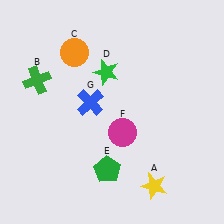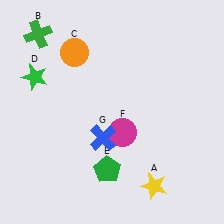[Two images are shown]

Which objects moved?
The objects that moved are: the green cross (B), the green star (D), the blue cross (G).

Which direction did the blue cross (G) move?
The blue cross (G) moved down.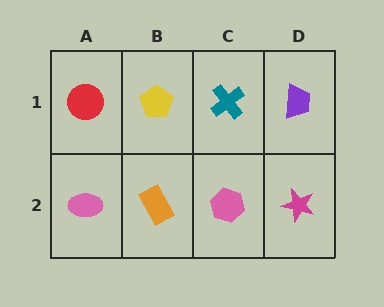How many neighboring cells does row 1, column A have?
2.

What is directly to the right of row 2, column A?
An orange rectangle.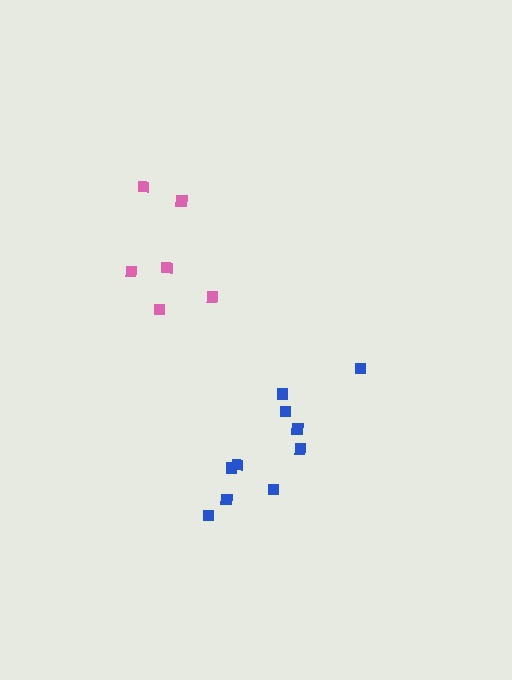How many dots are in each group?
Group 1: 6 dots, Group 2: 10 dots (16 total).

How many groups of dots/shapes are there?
There are 2 groups.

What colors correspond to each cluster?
The clusters are colored: pink, blue.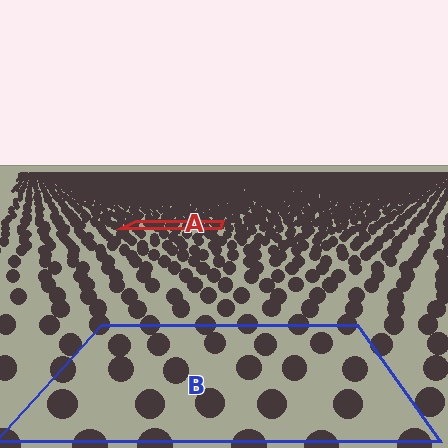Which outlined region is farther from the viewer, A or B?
Region A is farther from the viewer — the texture elements inside it appear smaller and more densely packed.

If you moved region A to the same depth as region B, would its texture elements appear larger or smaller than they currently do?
They would appear larger. At a closer depth, the same texture elements are projected at a bigger on-screen size.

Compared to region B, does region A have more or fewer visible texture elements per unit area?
Region A has more texture elements per unit area — they are packed more densely because it is farther away.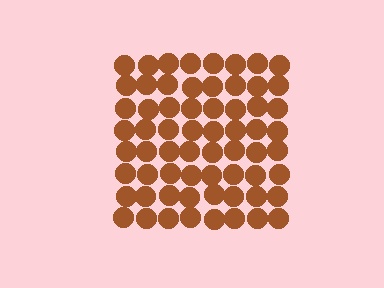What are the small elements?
The small elements are circles.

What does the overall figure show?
The overall figure shows a square.